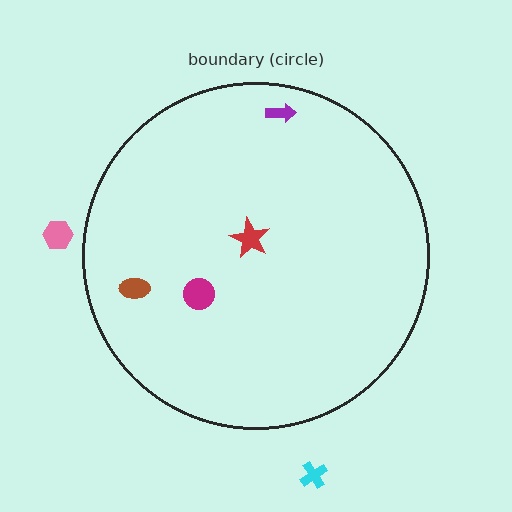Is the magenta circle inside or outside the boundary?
Inside.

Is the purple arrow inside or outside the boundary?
Inside.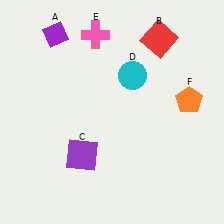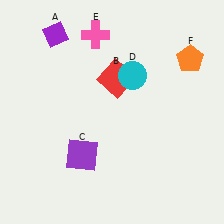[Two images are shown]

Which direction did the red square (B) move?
The red square (B) moved left.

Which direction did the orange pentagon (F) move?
The orange pentagon (F) moved up.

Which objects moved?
The objects that moved are: the red square (B), the orange pentagon (F).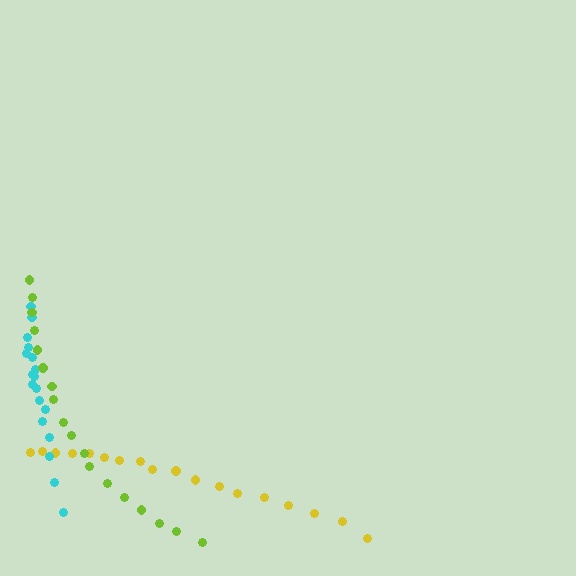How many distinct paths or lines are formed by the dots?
There are 3 distinct paths.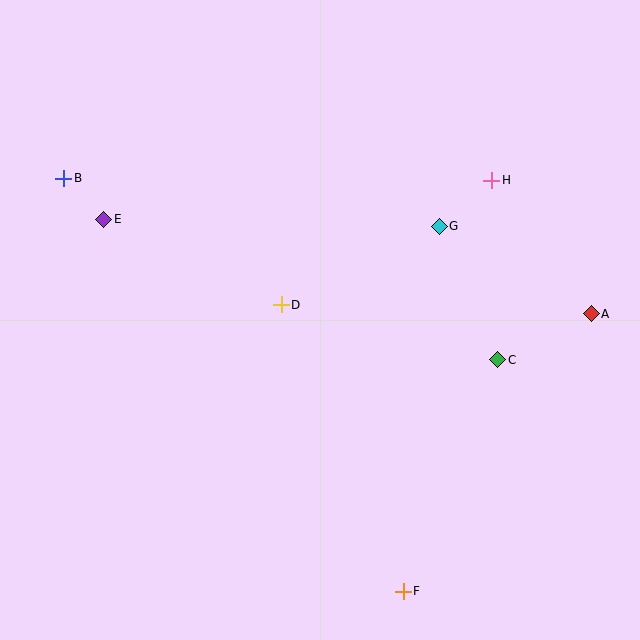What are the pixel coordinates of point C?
Point C is at (498, 360).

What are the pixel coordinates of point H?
Point H is at (492, 180).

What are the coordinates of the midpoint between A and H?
The midpoint between A and H is at (541, 247).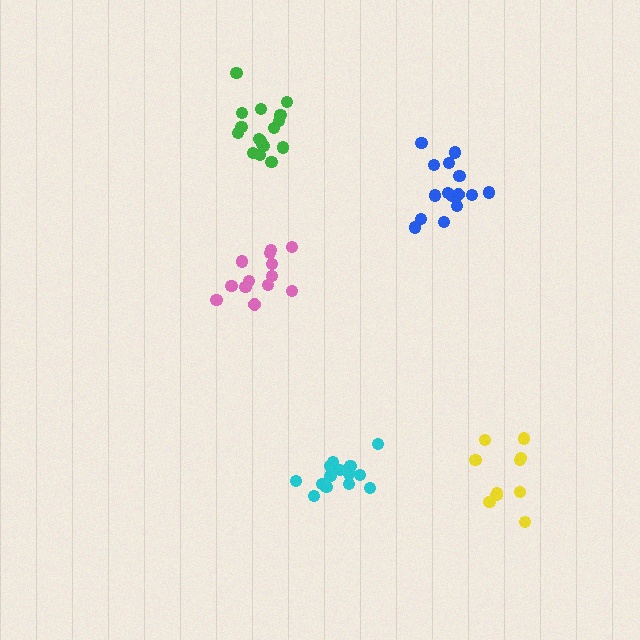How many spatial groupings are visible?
There are 5 spatial groupings.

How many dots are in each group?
Group 1: 13 dots, Group 2: 16 dots, Group 3: 10 dots, Group 4: 15 dots, Group 5: 16 dots (70 total).